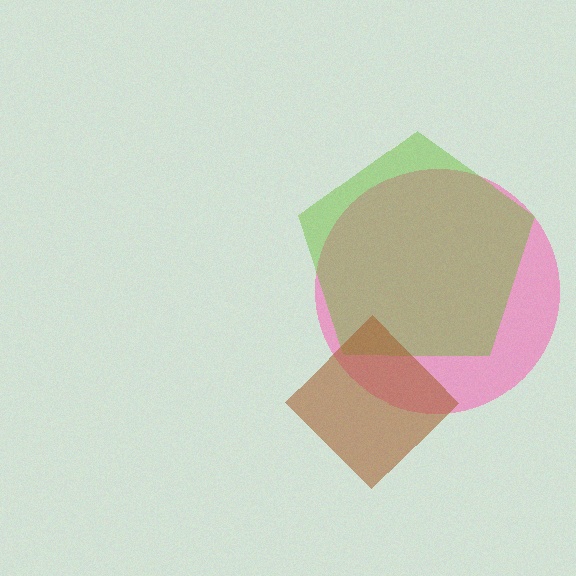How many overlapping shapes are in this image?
There are 3 overlapping shapes in the image.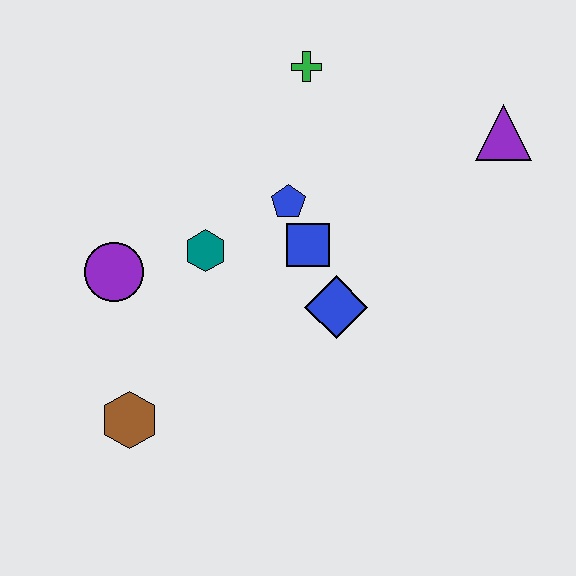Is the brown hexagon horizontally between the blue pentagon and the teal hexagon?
No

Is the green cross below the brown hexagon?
No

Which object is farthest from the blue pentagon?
The brown hexagon is farthest from the blue pentagon.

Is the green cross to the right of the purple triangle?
No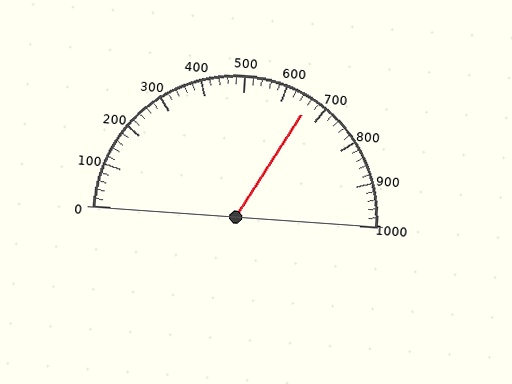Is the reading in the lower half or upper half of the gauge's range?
The reading is in the upper half of the range (0 to 1000).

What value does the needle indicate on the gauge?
The needle indicates approximately 660.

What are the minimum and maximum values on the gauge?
The gauge ranges from 0 to 1000.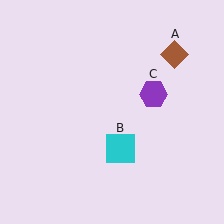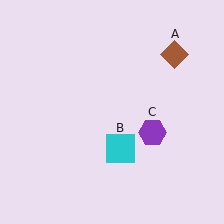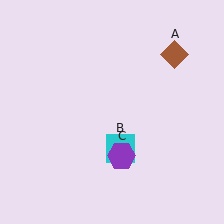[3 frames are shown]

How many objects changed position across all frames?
1 object changed position: purple hexagon (object C).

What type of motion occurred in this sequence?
The purple hexagon (object C) rotated clockwise around the center of the scene.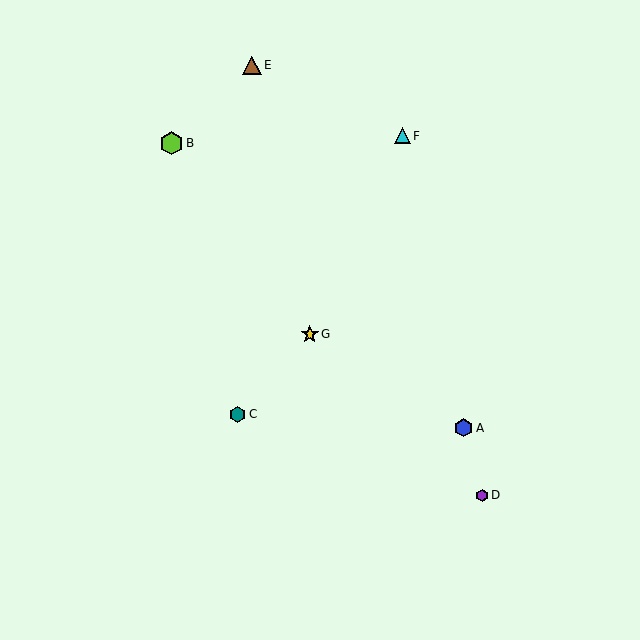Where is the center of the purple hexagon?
The center of the purple hexagon is at (482, 496).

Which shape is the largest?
The lime hexagon (labeled B) is the largest.